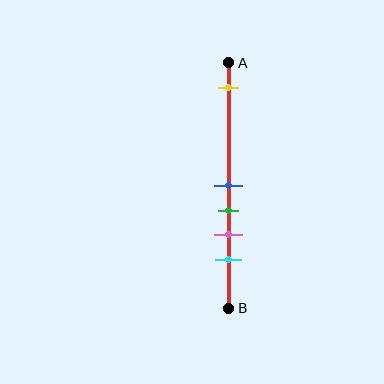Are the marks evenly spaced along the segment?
No, the marks are not evenly spaced.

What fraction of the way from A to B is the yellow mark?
The yellow mark is approximately 10% (0.1) of the way from A to B.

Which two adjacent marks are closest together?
The blue and green marks are the closest adjacent pair.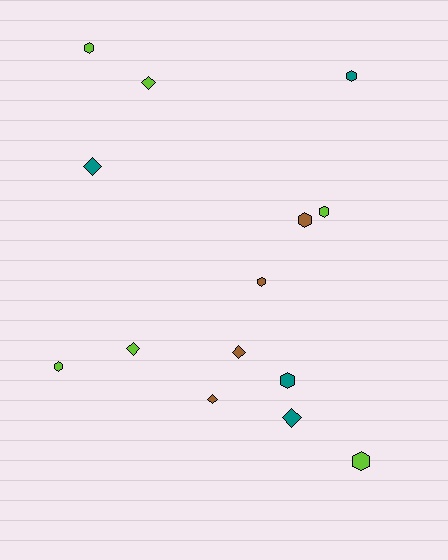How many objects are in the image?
There are 14 objects.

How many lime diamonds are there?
There are 2 lime diamonds.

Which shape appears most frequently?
Hexagon, with 8 objects.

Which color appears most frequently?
Lime, with 6 objects.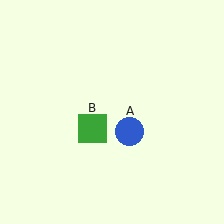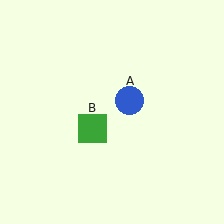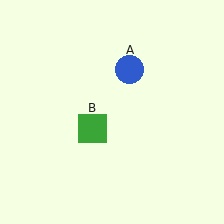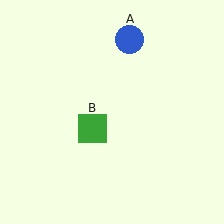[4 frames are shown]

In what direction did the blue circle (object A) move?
The blue circle (object A) moved up.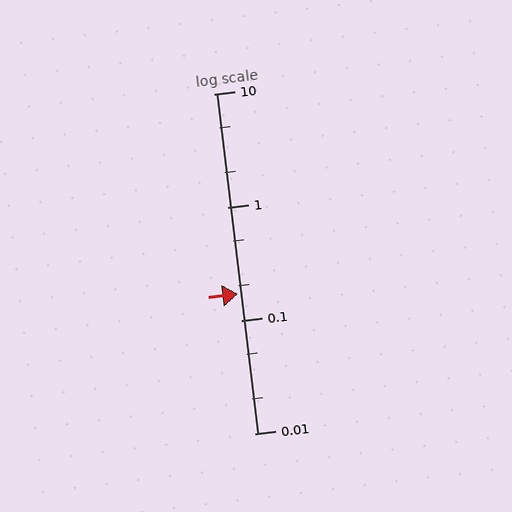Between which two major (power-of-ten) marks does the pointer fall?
The pointer is between 0.1 and 1.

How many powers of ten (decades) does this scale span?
The scale spans 3 decades, from 0.01 to 10.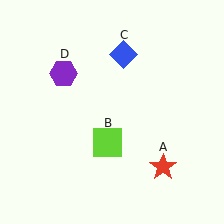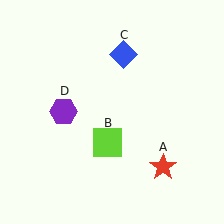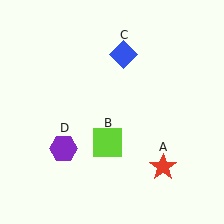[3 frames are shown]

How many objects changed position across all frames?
1 object changed position: purple hexagon (object D).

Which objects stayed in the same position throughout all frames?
Red star (object A) and lime square (object B) and blue diamond (object C) remained stationary.